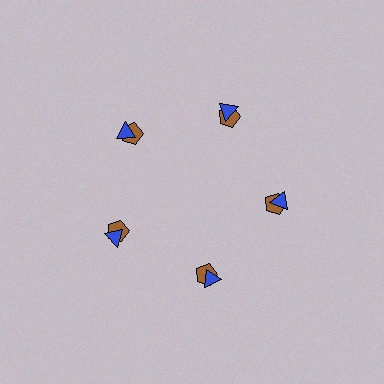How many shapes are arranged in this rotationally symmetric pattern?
There are 10 shapes, arranged in 5 groups of 2.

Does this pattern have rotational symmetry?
Yes, this pattern has 5-fold rotational symmetry. It looks the same after rotating 72 degrees around the center.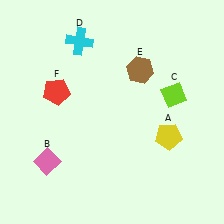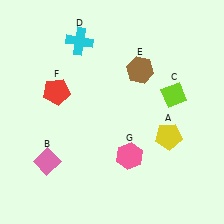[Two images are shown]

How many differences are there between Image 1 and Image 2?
There is 1 difference between the two images.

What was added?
A pink hexagon (G) was added in Image 2.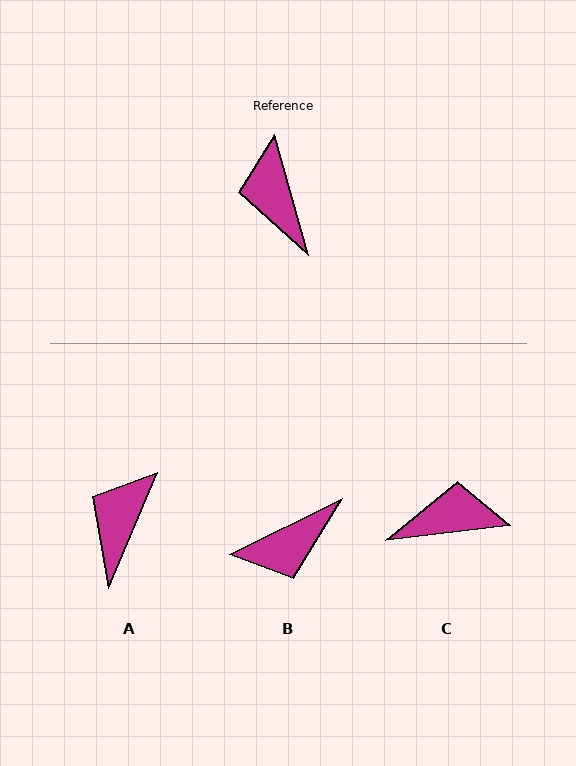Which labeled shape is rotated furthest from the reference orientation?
B, about 101 degrees away.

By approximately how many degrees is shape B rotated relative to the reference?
Approximately 101 degrees counter-clockwise.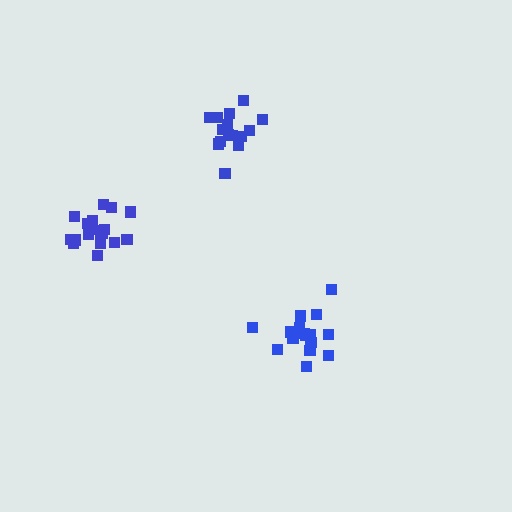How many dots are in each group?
Group 1: 15 dots, Group 2: 19 dots, Group 3: 19 dots (53 total).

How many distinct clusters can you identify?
There are 3 distinct clusters.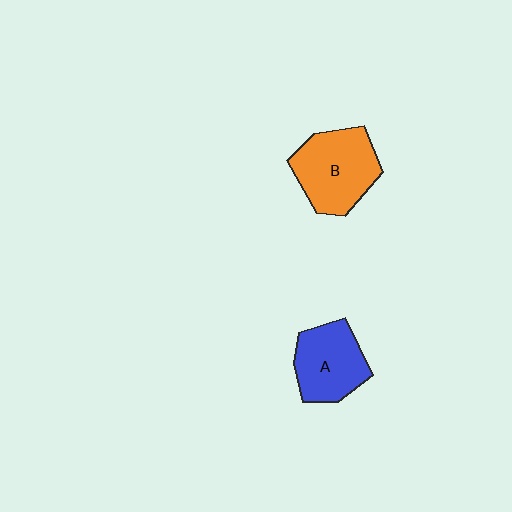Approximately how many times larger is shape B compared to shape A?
Approximately 1.2 times.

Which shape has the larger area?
Shape B (orange).